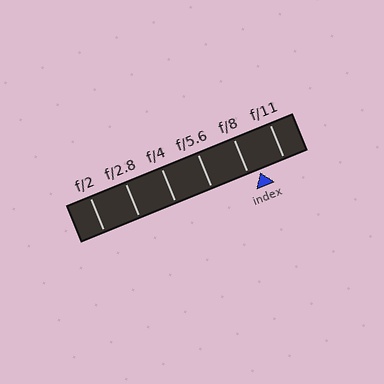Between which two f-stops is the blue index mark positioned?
The index mark is between f/8 and f/11.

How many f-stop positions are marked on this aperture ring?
There are 6 f-stop positions marked.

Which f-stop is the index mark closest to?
The index mark is closest to f/8.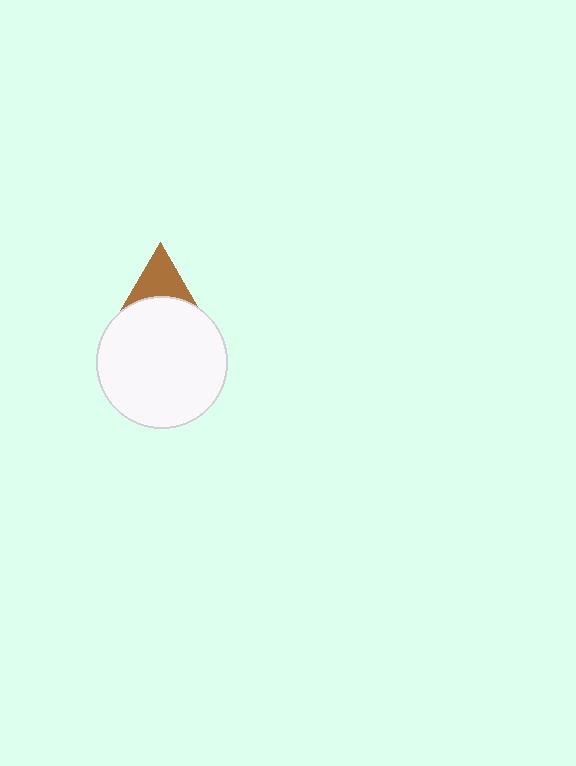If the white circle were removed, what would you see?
You would see the complete brown triangle.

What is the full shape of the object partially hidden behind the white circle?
The partially hidden object is a brown triangle.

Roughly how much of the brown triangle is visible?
A small part of it is visible (roughly 34%).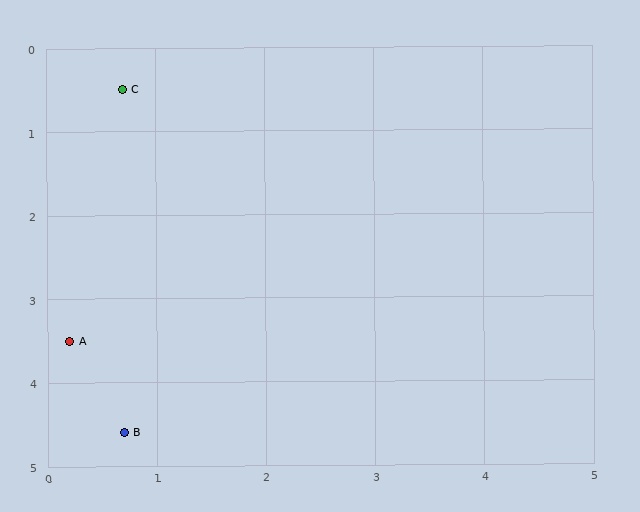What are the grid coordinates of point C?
Point C is at approximately (0.7, 0.5).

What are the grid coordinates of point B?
Point B is at approximately (0.7, 4.6).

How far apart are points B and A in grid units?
Points B and A are about 1.2 grid units apart.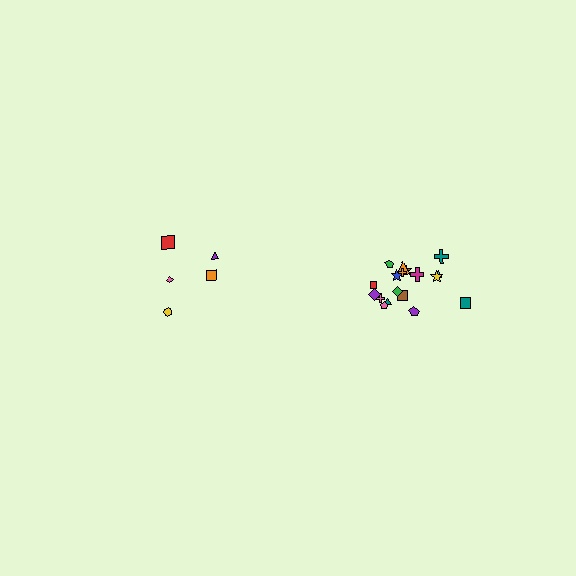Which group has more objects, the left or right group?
The right group.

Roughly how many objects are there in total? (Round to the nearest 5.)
Roughly 25 objects in total.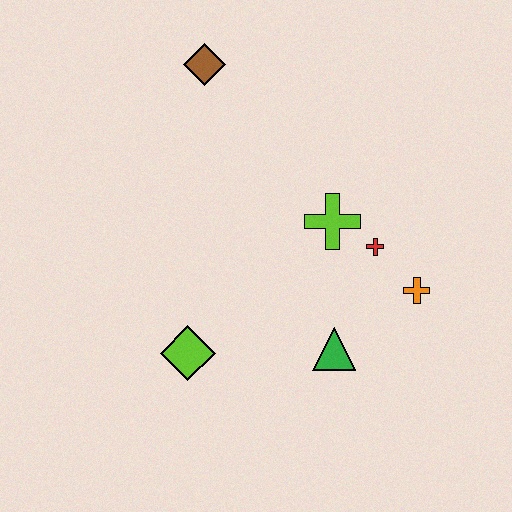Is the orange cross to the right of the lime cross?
Yes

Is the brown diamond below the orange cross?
No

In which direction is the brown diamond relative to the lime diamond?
The brown diamond is above the lime diamond.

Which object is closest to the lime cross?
The red cross is closest to the lime cross.